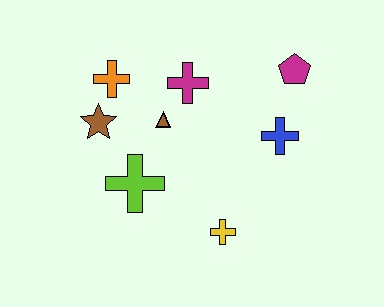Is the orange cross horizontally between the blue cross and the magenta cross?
No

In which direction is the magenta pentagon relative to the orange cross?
The magenta pentagon is to the right of the orange cross.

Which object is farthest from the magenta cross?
The yellow cross is farthest from the magenta cross.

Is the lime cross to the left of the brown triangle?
Yes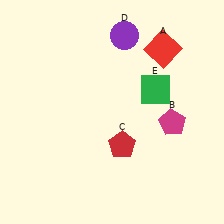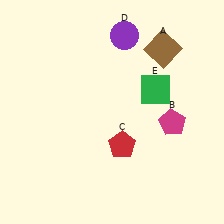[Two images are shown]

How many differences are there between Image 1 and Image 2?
There is 1 difference between the two images.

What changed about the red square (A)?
In Image 1, A is red. In Image 2, it changed to brown.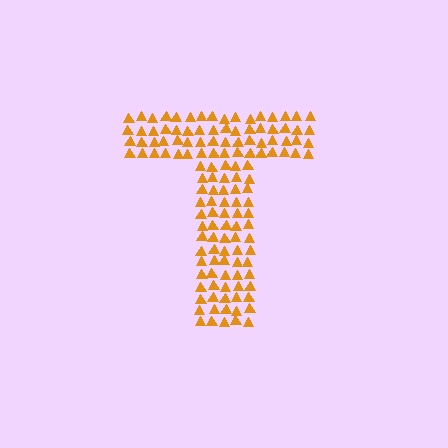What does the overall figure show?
The overall figure shows the letter T.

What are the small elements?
The small elements are triangles.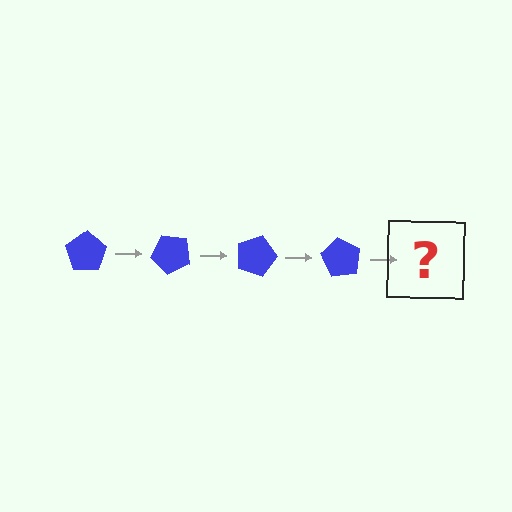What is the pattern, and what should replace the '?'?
The pattern is that the pentagon rotates 45 degrees each step. The '?' should be a blue pentagon rotated 180 degrees.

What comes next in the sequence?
The next element should be a blue pentagon rotated 180 degrees.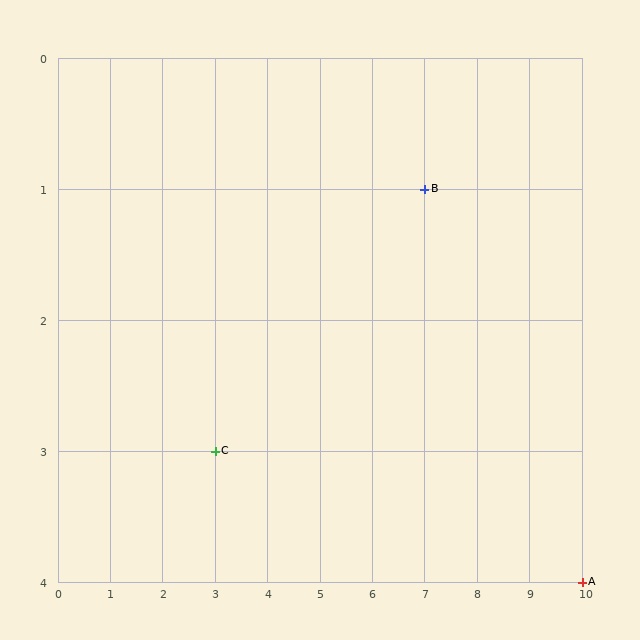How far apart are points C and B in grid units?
Points C and B are 4 columns and 2 rows apart (about 4.5 grid units diagonally).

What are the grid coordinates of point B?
Point B is at grid coordinates (7, 1).